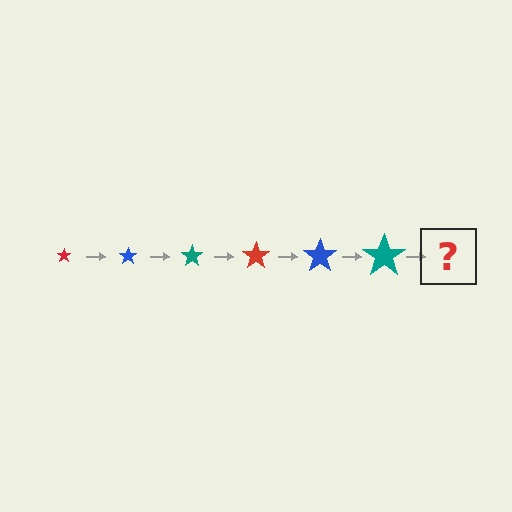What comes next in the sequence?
The next element should be a red star, larger than the previous one.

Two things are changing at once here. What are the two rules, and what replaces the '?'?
The two rules are that the star grows larger each step and the color cycles through red, blue, and teal. The '?' should be a red star, larger than the previous one.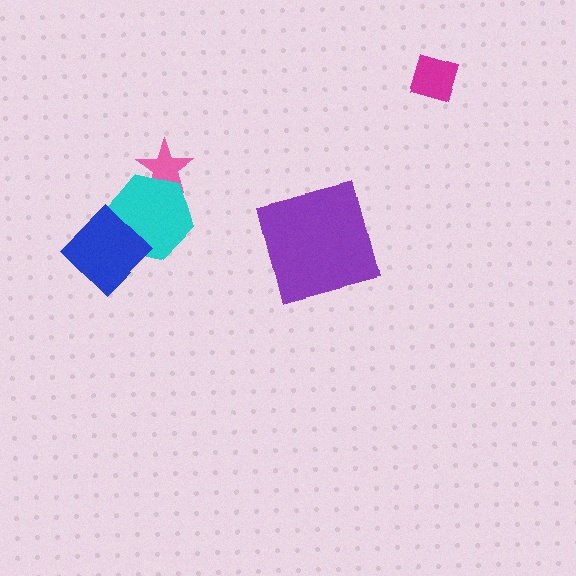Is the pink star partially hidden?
Yes, it is partially covered by another shape.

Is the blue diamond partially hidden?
No, no other shape covers it.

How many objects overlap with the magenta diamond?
0 objects overlap with the magenta diamond.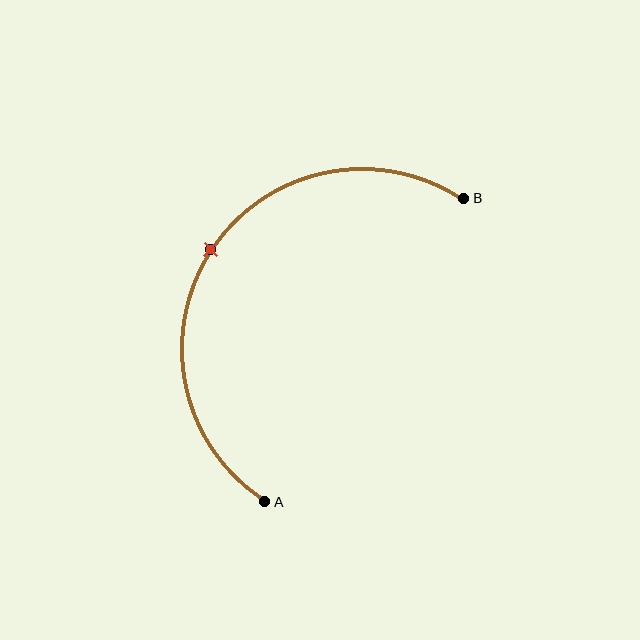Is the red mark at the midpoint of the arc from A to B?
Yes. The red mark lies on the arc at equal arc-length from both A and B — it is the arc midpoint.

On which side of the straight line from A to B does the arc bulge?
The arc bulges to the left of the straight line connecting A and B.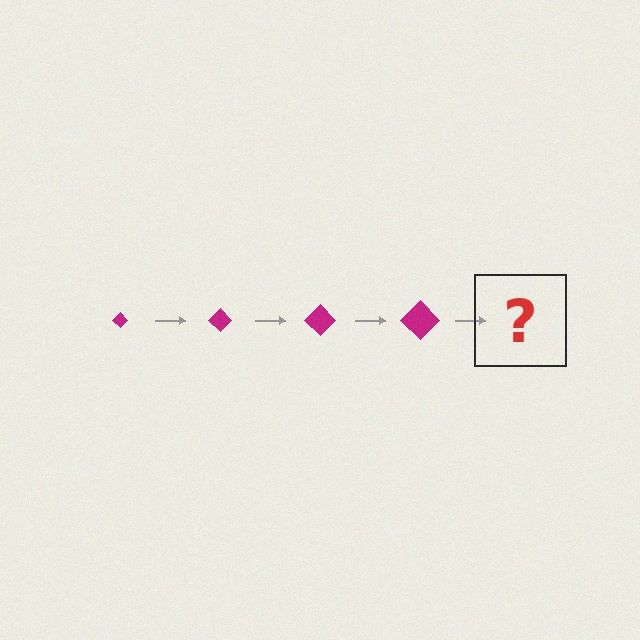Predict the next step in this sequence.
The next step is a magenta diamond, larger than the previous one.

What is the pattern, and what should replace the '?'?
The pattern is that the diamond gets progressively larger each step. The '?' should be a magenta diamond, larger than the previous one.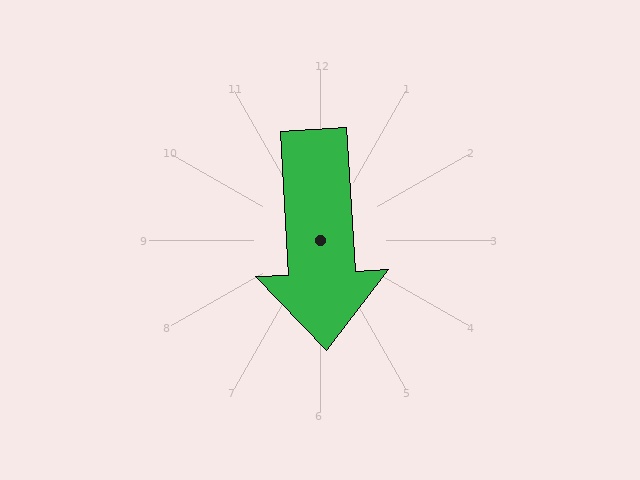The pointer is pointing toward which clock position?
Roughly 6 o'clock.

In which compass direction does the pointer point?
South.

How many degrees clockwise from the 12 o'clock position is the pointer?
Approximately 177 degrees.